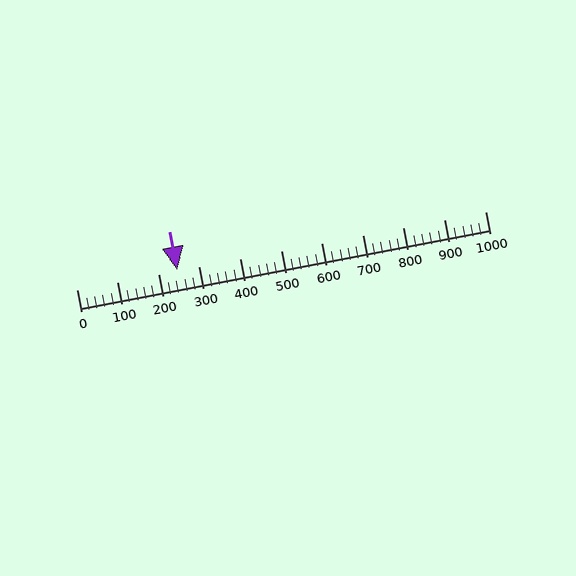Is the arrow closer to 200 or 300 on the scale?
The arrow is closer to 200.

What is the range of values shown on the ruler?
The ruler shows values from 0 to 1000.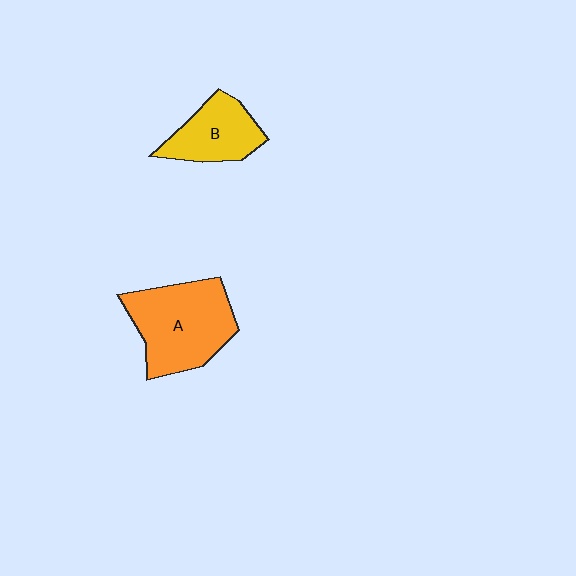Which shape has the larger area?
Shape A (orange).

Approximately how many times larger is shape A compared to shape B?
Approximately 1.6 times.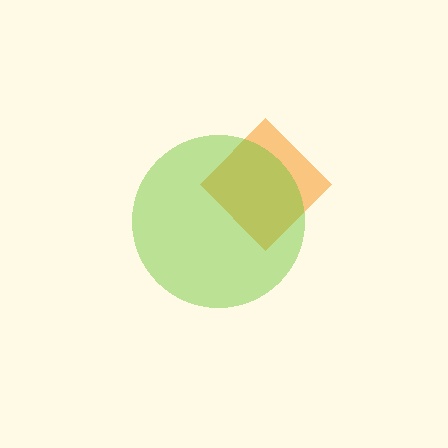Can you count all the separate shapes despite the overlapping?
Yes, there are 2 separate shapes.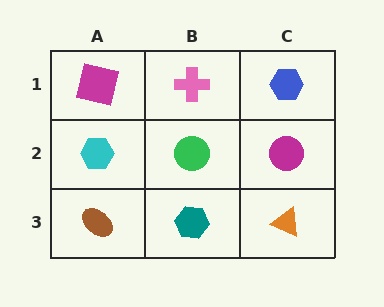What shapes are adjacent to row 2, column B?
A pink cross (row 1, column B), a teal hexagon (row 3, column B), a cyan hexagon (row 2, column A), a magenta circle (row 2, column C).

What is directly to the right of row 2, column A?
A green circle.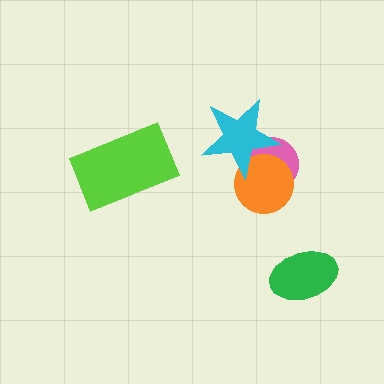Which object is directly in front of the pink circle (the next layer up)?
The orange circle is directly in front of the pink circle.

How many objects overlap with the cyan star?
2 objects overlap with the cyan star.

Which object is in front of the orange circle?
The cyan star is in front of the orange circle.